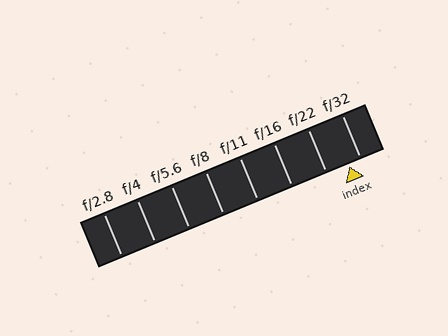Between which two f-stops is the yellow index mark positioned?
The index mark is between f/22 and f/32.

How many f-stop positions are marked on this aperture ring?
There are 8 f-stop positions marked.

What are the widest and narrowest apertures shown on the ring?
The widest aperture shown is f/2.8 and the narrowest is f/32.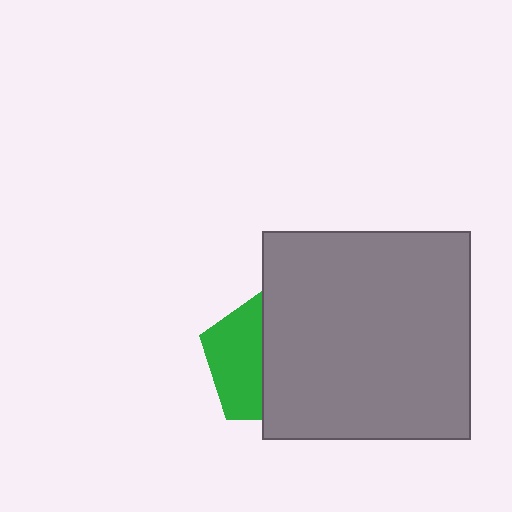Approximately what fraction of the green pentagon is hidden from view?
Roughly 59% of the green pentagon is hidden behind the gray square.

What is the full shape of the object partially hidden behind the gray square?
The partially hidden object is a green pentagon.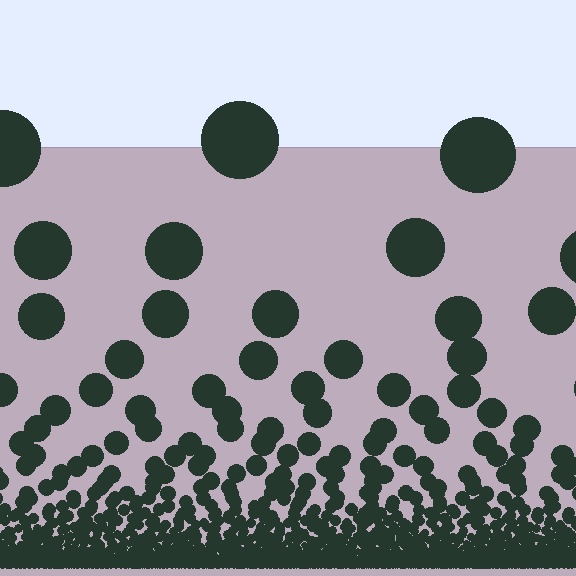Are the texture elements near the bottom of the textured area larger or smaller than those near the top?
Smaller. The gradient is inverted — elements near the bottom are smaller and denser.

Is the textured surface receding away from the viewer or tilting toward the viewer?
The surface appears to tilt toward the viewer. Texture elements get larger and sparser toward the top.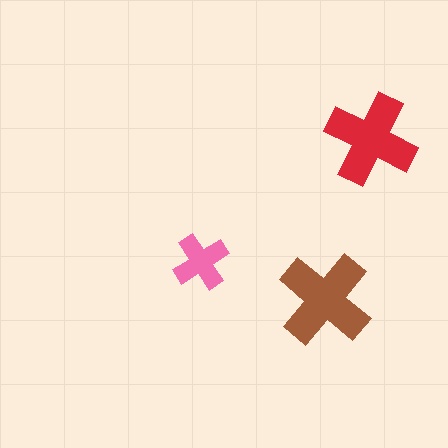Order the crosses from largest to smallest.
the brown one, the red one, the pink one.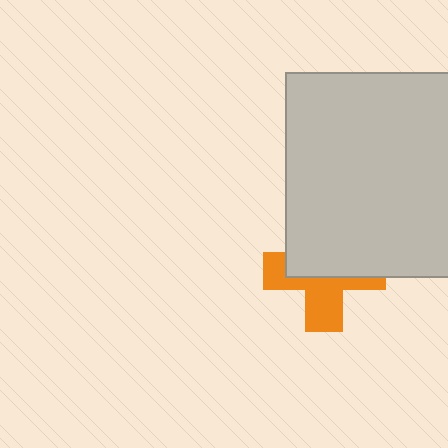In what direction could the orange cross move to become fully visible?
The orange cross could move down. That would shift it out from behind the light gray rectangle entirely.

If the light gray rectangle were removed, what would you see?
You would see the complete orange cross.